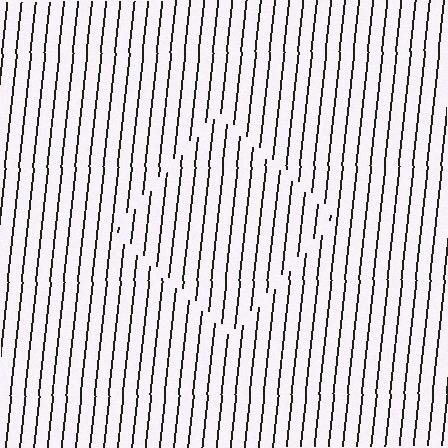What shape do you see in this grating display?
An illusory square. The interior of the shape contains the same grating, shifted by half a period — the contour is defined by the phase discontinuity where line-ends from the inner and outer gratings abut.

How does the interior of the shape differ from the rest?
The interior of the shape contains the same grating, shifted by half a period — the contour is defined by the phase discontinuity where line-ends from the inner and outer gratings abut.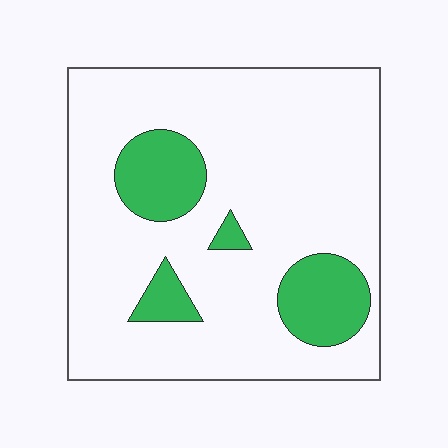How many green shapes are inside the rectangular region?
4.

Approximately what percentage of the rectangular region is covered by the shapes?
Approximately 15%.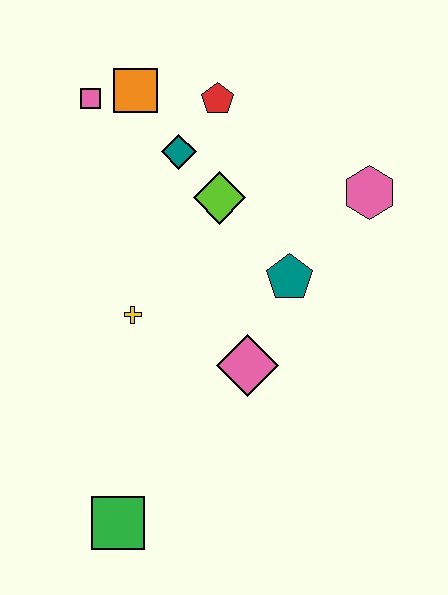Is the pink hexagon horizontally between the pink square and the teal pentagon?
No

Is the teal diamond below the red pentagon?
Yes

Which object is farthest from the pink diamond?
The pink square is farthest from the pink diamond.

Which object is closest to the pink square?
The orange square is closest to the pink square.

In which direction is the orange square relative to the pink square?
The orange square is to the right of the pink square.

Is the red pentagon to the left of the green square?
No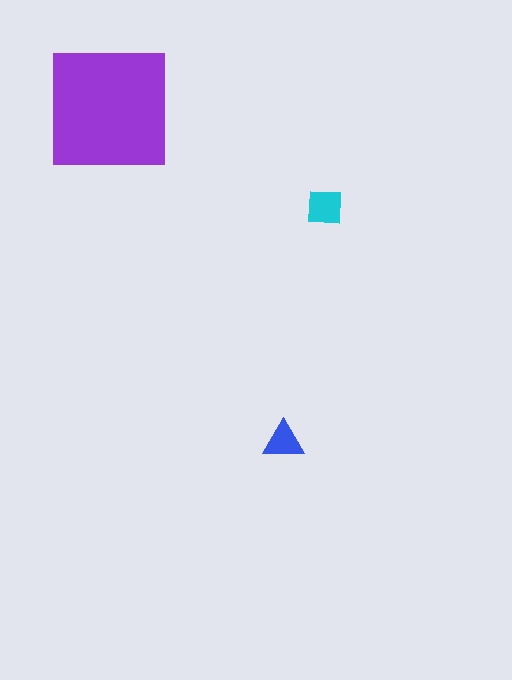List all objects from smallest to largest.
The blue triangle, the cyan square, the purple square.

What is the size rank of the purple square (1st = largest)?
1st.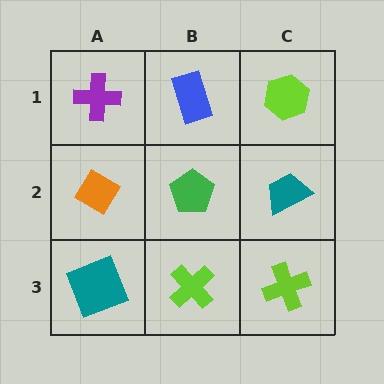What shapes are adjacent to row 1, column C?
A teal trapezoid (row 2, column C), a blue rectangle (row 1, column B).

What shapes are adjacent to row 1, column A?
An orange diamond (row 2, column A), a blue rectangle (row 1, column B).